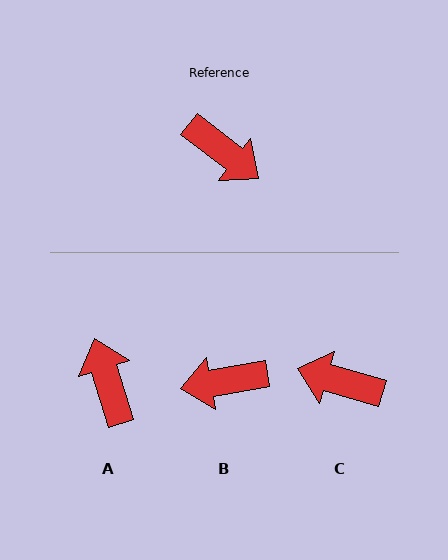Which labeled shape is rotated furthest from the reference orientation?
C, about 158 degrees away.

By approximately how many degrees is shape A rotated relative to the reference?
Approximately 145 degrees counter-clockwise.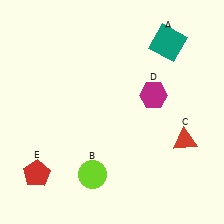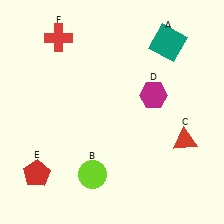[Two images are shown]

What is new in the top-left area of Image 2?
A red cross (F) was added in the top-left area of Image 2.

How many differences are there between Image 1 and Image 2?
There is 1 difference between the two images.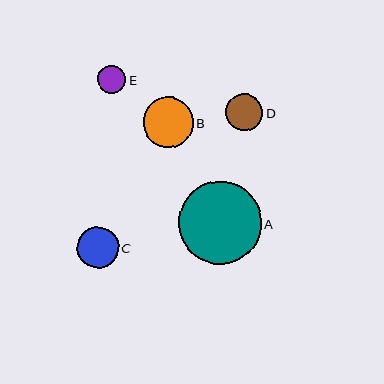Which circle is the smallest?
Circle E is the smallest with a size of approximately 28 pixels.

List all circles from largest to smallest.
From largest to smallest: A, B, C, D, E.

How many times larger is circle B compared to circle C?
Circle B is approximately 1.2 times the size of circle C.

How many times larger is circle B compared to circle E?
Circle B is approximately 1.8 times the size of circle E.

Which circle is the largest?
Circle A is the largest with a size of approximately 82 pixels.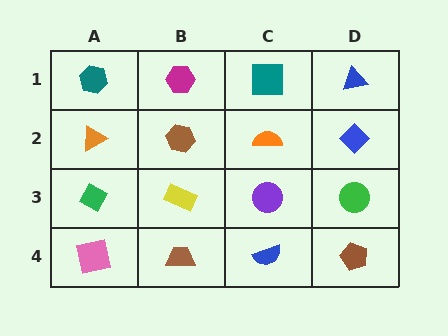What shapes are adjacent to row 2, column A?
A teal hexagon (row 1, column A), a green diamond (row 3, column A), a brown hexagon (row 2, column B).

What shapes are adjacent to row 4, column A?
A green diamond (row 3, column A), a brown trapezoid (row 4, column B).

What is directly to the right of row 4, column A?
A brown trapezoid.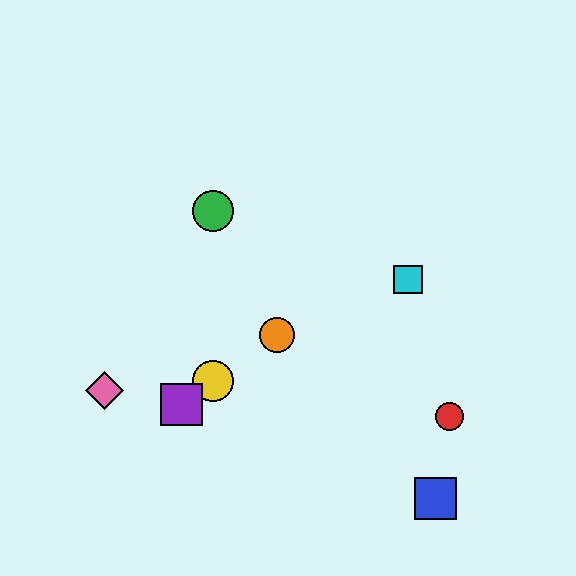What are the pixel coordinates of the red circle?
The red circle is at (450, 416).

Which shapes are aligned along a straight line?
The yellow circle, the purple square, the orange circle are aligned along a straight line.